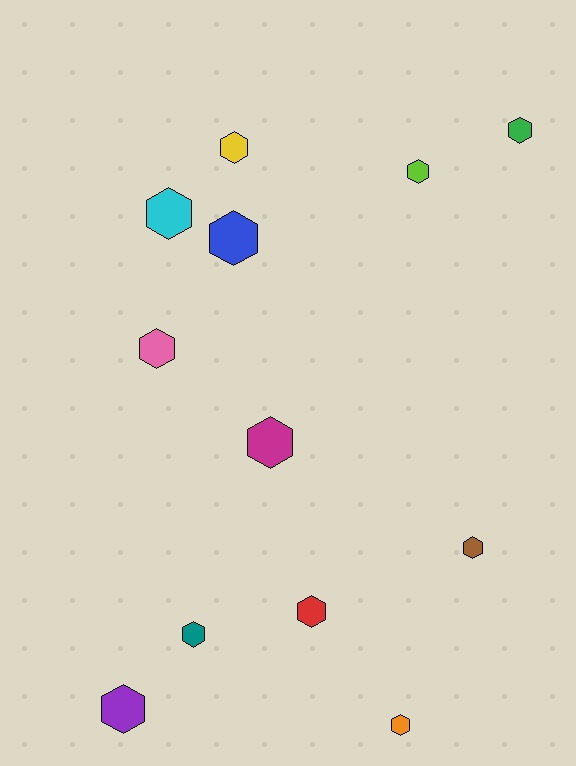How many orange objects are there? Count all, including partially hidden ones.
There is 1 orange object.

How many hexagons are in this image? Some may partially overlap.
There are 12 hexagons.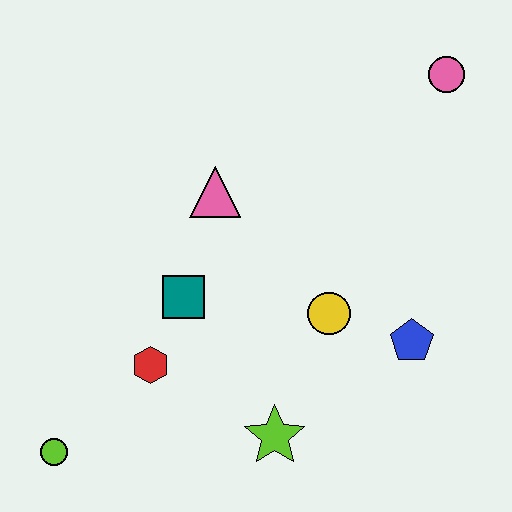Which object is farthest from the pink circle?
The lime circle is farthest from the pink circle.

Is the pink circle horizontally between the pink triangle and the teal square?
No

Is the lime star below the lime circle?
No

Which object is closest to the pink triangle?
The teal square is closest to the pink triangle.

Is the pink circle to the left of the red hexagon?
No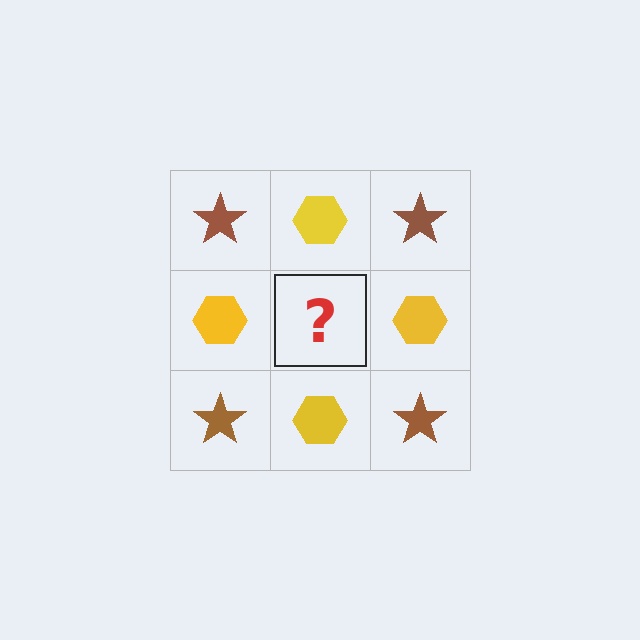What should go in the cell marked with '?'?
The missing cell should contain a brown star.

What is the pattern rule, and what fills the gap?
The rule is that it alternates brown star and yellow hexagon in a checkerboard pattern. The gap should be filled with a brown star.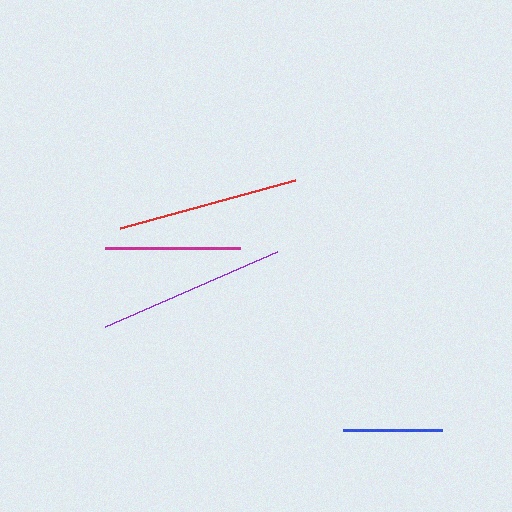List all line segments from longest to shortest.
From longest to shortest: purple, red, magenta, blue.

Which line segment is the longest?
The purple line is the longest at approximately 188 pixels.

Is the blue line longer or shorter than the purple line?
The purple line is longer than the blue line.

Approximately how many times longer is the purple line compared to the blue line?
The purple line is approximately 1.9 times the length of the blue line.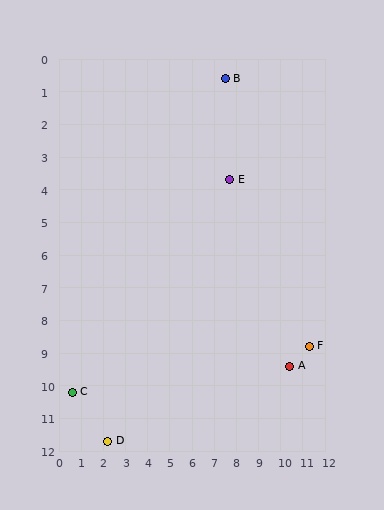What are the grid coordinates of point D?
Point D is at approximately (2.2, 11.7).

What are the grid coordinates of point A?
Point A is at approximately (10.4, 9.4).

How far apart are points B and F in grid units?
Points B and F are about 9.0 grid units apart.